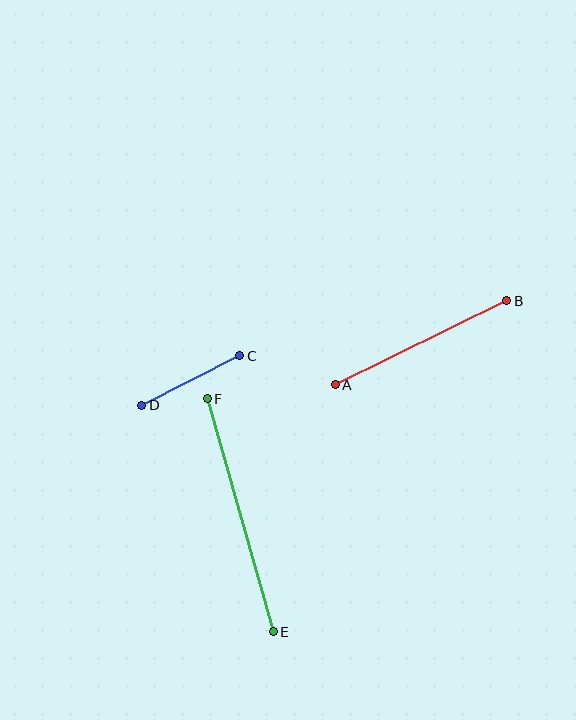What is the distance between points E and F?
The distance is approximately 242 pixels.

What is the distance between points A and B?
The distance is approximately 191 pixels.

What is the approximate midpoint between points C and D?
The midpoint is at approximately (191, 380) pixels.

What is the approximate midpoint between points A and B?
The midpoint is at approximately (421, 343) pixels.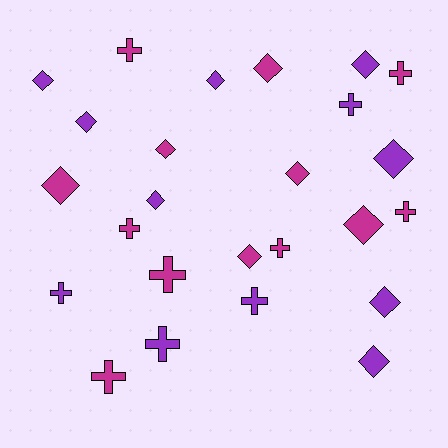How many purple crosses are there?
There are 4 purple crosses.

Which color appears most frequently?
Magenta, with 13 objects.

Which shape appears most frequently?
Diamond, with 14 objects.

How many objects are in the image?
There are 25 objects.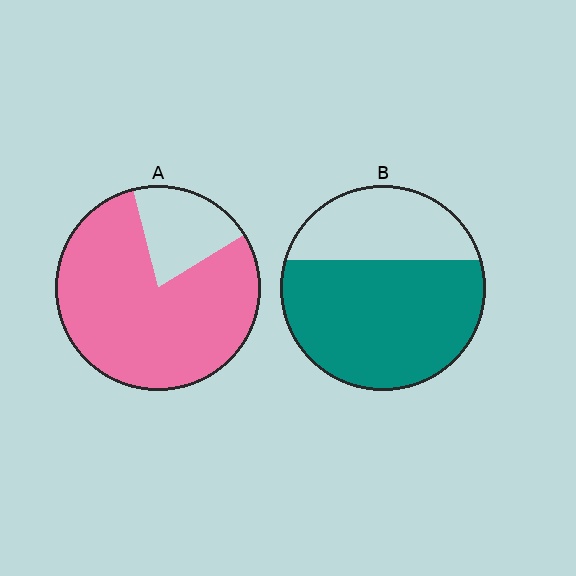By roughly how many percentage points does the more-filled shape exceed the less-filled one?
By roughly 15 percentage points (A over B).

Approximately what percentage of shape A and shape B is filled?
A is approximately 80% and B is approximately 65%.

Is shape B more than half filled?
Yes.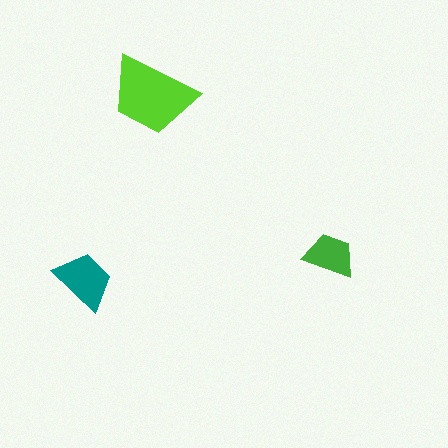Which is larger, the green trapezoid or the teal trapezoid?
The teal one.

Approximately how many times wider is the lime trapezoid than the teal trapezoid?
About 1.5 times wider.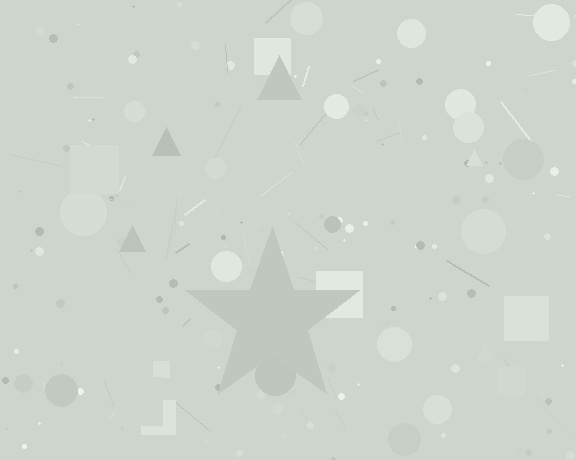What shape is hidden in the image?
A star is hidden in the image.